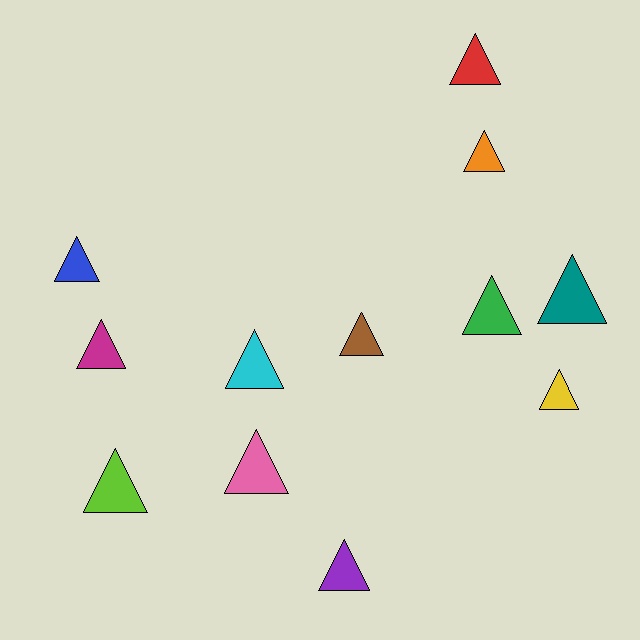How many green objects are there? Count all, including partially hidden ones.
There is 1 green object.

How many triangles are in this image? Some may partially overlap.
There are 12 triangles.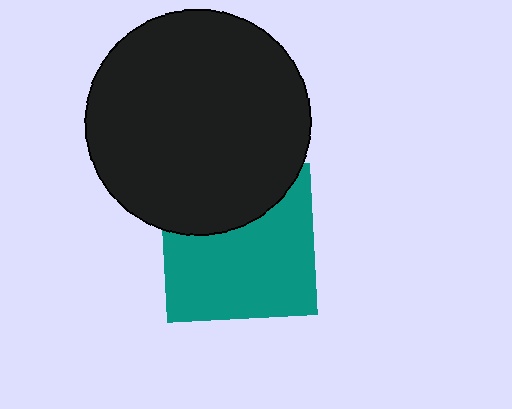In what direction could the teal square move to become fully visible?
The teal square could move down. That would shift it out from behind the black circle entirely.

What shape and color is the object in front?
The object in front is a black circle.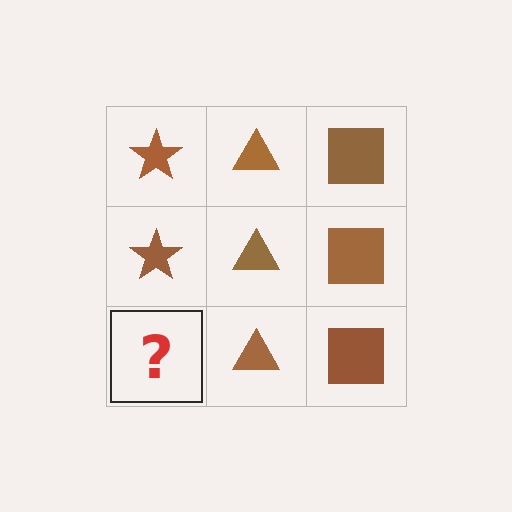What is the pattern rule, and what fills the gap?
The rule is that each column has a consistent shape. The gap should be filled with a brown star.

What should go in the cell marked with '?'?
The missing cell should contain a brown star.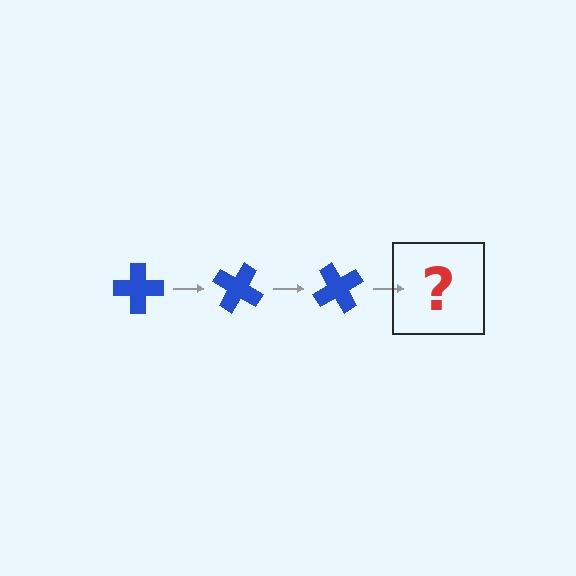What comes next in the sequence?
The next element should be a blue cross rotated 90 degrees.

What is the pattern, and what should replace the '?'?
The pattern is that the cross rotates 30 degrees each step. The '?' should be a blue cross rotated 90 degrees.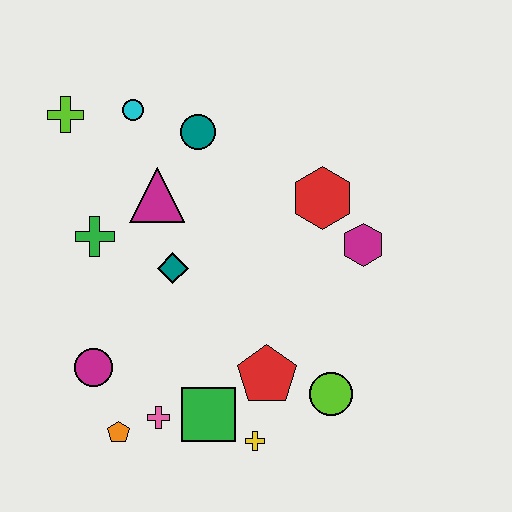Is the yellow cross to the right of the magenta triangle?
Yes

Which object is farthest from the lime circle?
The lime cross is farthest from the lime circle.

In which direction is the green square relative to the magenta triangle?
The green square is below the magenta triangle.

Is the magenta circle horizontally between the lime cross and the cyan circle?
Yes